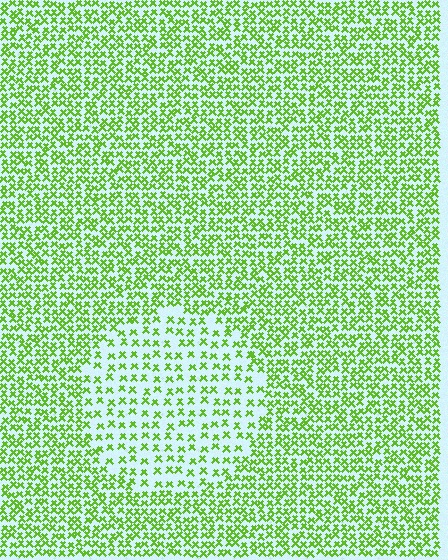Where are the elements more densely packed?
The elements are more densely packed outside the circle boundary.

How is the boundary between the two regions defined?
The boundary is defined by a change in element density (approximately 2.0x ratio). All elements are the same color, size, and shape.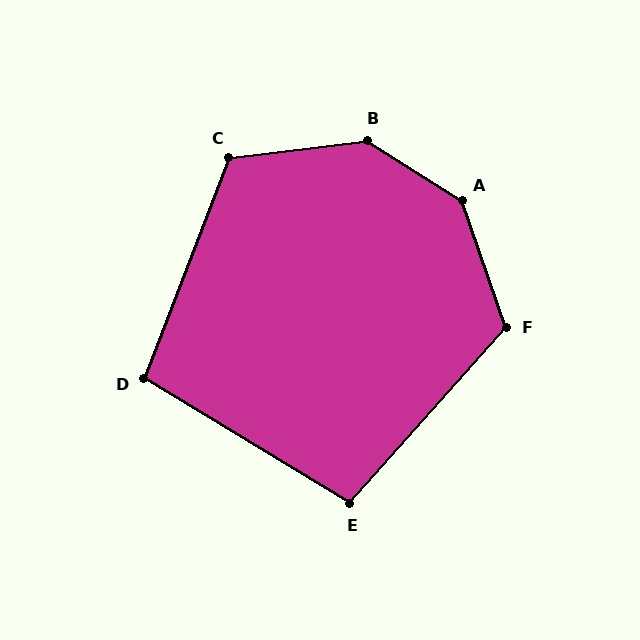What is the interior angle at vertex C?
Approximately 118 degrees (obtuse).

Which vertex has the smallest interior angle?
D, at approximately 100 degrees.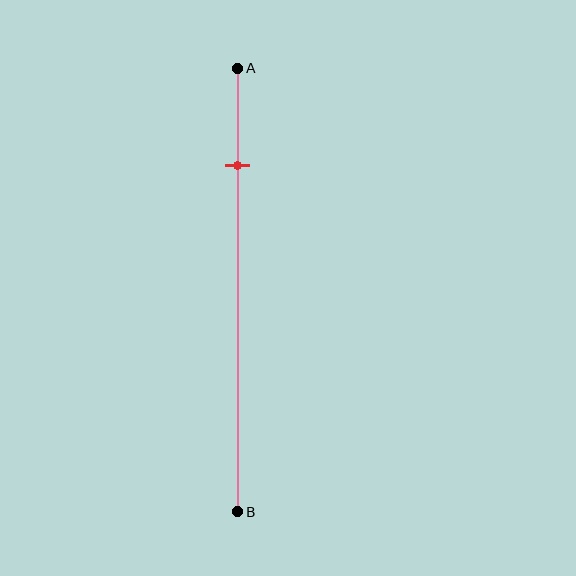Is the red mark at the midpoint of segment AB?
No, the mark is at about 20% from A, not at the 50% midpoint.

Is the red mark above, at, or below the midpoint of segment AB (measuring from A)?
The red mark is above the midpoint of segment AB.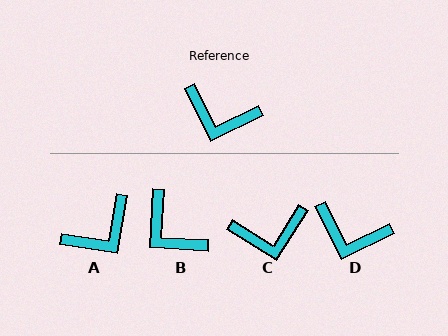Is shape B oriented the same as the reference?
No, it is off by about 30 degrees.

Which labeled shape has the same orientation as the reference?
D.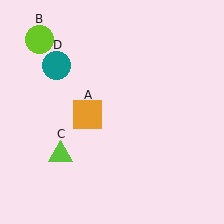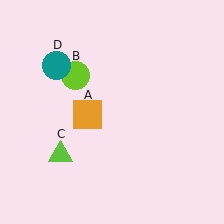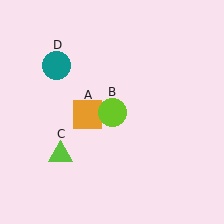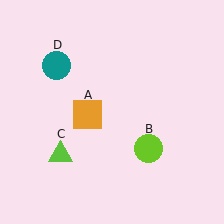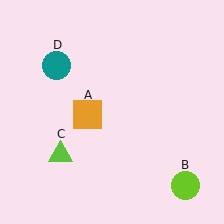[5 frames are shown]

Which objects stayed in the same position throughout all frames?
Orange square (object A) and lime triangle (object C) and teal circle (object D) remained stationary.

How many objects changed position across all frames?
1 object changed position: lime circle (object B).